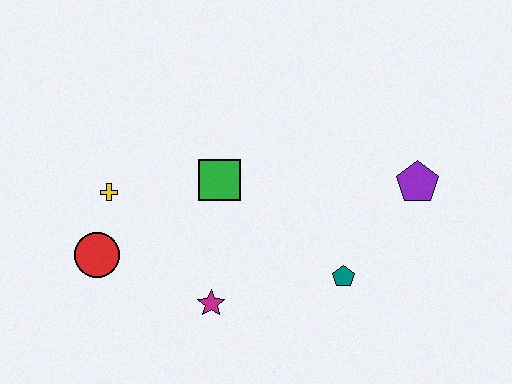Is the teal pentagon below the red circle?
Yes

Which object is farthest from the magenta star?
The purple pentagon is farthest from the magenta star.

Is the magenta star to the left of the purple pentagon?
Yes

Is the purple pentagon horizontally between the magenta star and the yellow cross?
No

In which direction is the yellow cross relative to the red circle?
The yellow cross is above the red circle.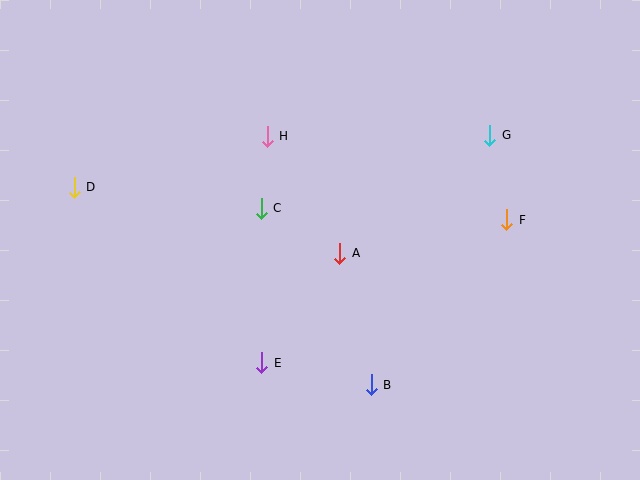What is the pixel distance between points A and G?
The distance between A and G is 191 pixels.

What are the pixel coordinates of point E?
Point E is at (262, 363).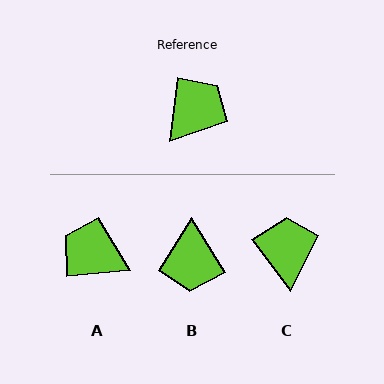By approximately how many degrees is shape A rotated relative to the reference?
Approximately 103 degrees counter-clockwise.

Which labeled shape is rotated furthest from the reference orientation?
B, about 140 degrees away.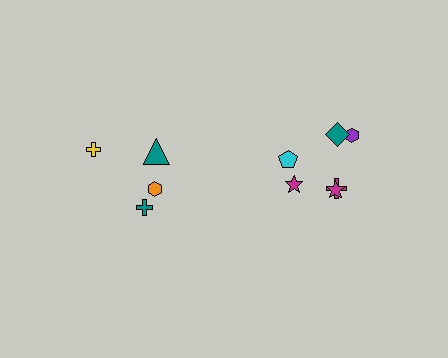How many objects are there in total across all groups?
There are 10 objects.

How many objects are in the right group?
There are 6 objects.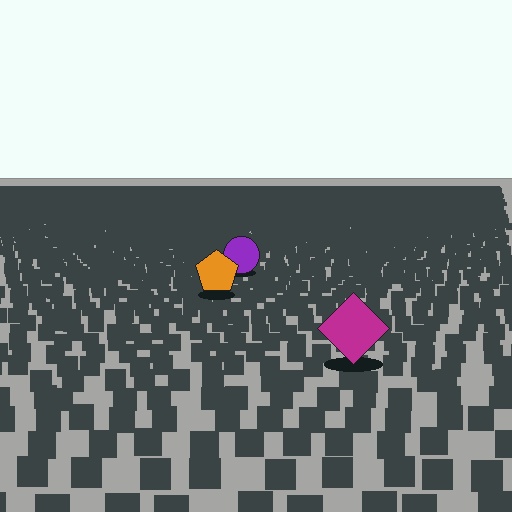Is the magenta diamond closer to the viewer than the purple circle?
Yes. The magenta diamond is closer — you can tell from the texture gradient: the ground texture is coarser near it.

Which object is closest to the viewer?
The magenta diamond is closest. The texture marks near it are larger and more spread out.